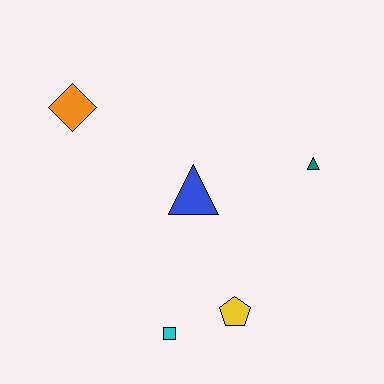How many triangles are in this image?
There are 2 triangles.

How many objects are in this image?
There are 5 objects.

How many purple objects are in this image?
There are no purple objects.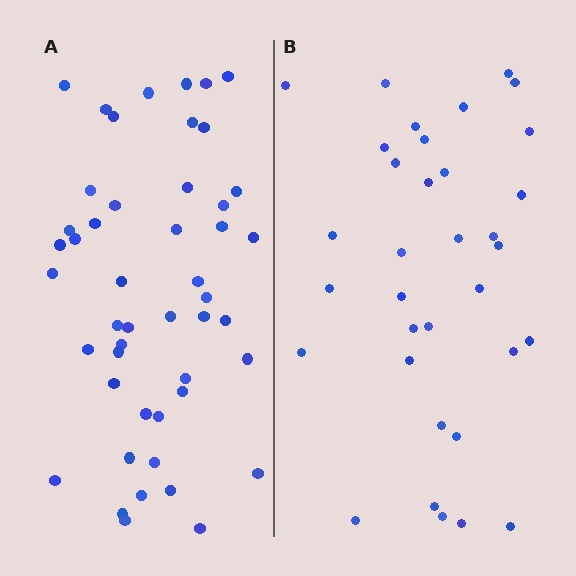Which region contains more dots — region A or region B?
Region A (the left region) has more dots.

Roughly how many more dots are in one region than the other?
Region A has approximately 15 more dots than region B.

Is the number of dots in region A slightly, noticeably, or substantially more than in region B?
Region A has noticeably more, but not dramatically so. The ratio is roughly 1.4 to 1.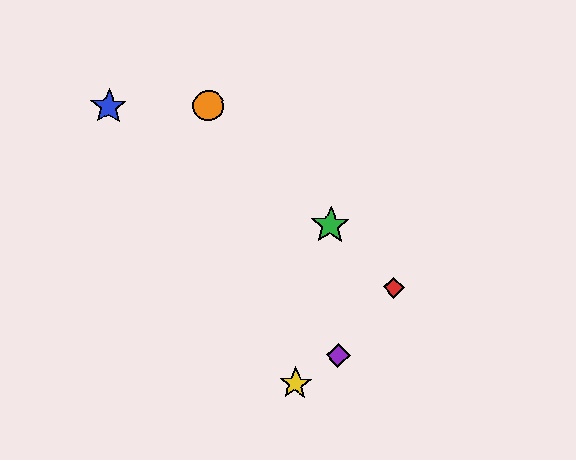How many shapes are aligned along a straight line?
3 shapes (the red diamond, the green star, the orange circle) are aligned along a straight line.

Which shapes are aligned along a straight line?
The red diamond, the green star, the orange circle are aligned along a straight line.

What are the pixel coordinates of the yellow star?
The yellow star is at (295, 384).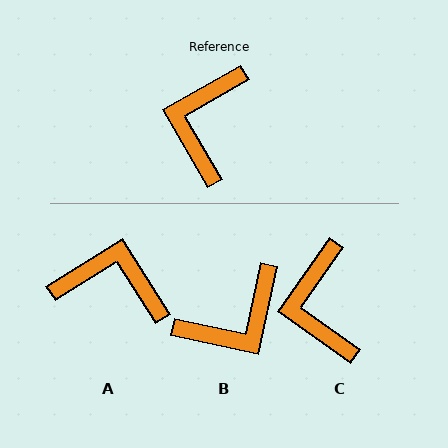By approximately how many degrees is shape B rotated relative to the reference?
Approximately 138 degrees counter-clockwise.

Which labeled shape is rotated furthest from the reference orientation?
B, about 138 degrees away.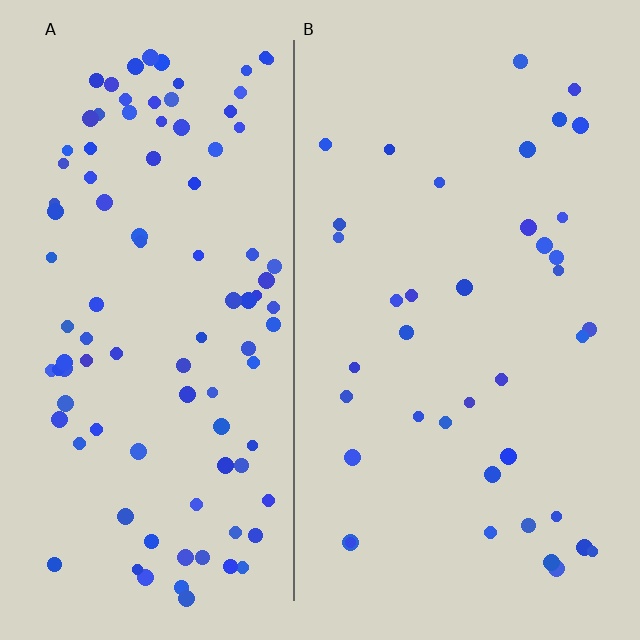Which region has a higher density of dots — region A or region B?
A (the left).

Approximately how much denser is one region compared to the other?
Approximately 2.6× — region A over region B.